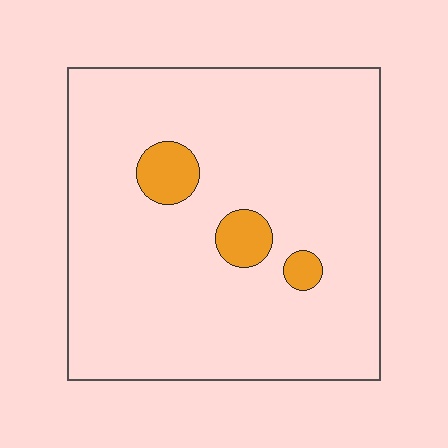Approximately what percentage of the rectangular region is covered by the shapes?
Approximately 5%.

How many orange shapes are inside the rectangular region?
3.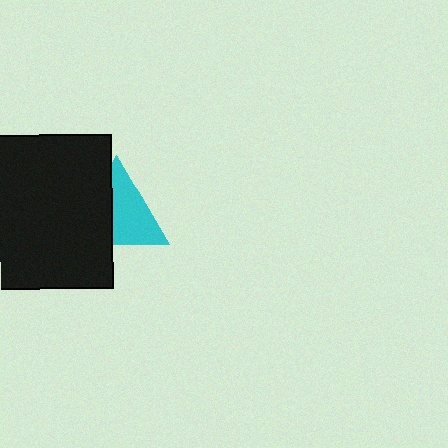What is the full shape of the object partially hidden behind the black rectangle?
The partially hidden object is a cyan triangle.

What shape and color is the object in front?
The object in front is a black rectangle.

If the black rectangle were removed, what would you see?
You would see the complete cyan triangle.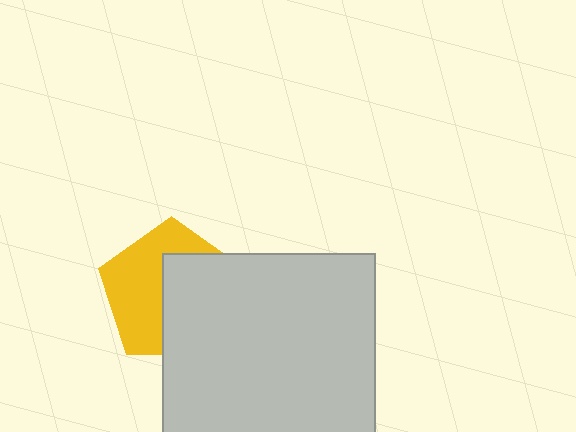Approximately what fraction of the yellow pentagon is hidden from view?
Roughly 50% of the yellow pentagon is hidden behind the light gray square.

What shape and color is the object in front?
The object in front is a light gray square.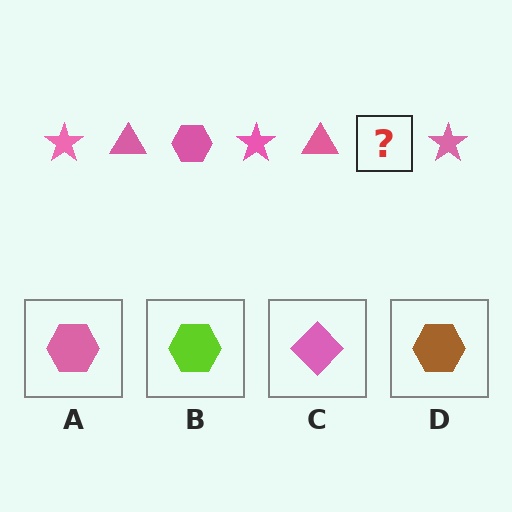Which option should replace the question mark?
Option A.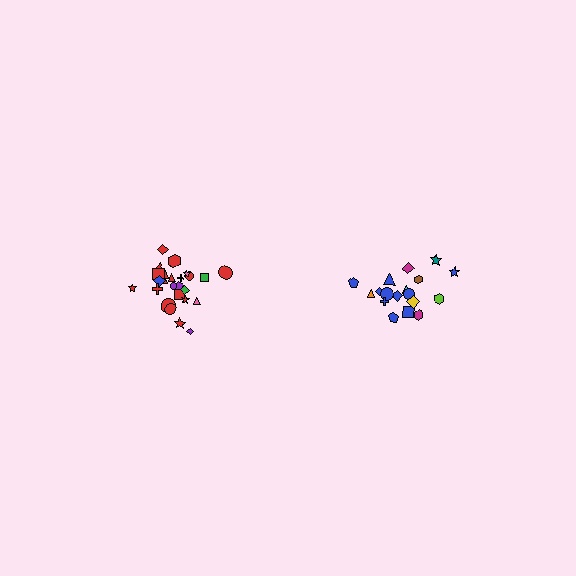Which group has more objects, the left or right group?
The left group.